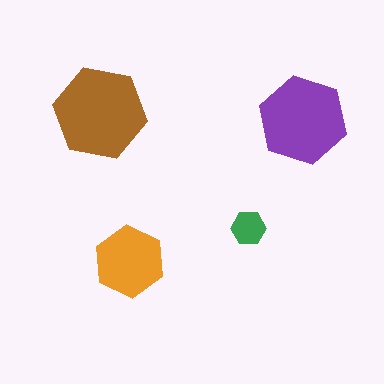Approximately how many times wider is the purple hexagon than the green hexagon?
About 2.5 times wider.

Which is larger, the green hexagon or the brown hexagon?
The brown one.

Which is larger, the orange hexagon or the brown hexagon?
The brown one.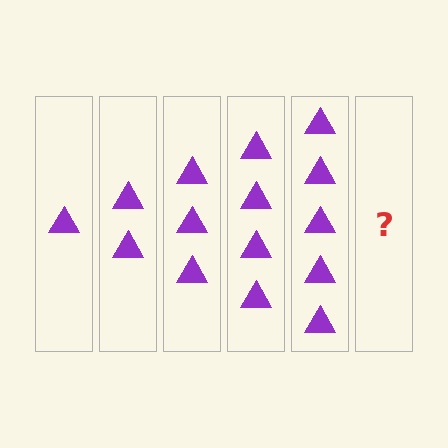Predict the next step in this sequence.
The next step is 6 triangles.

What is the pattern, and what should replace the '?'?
The pattern is that each step adds one more triangle. The '?' should be 6 triangles.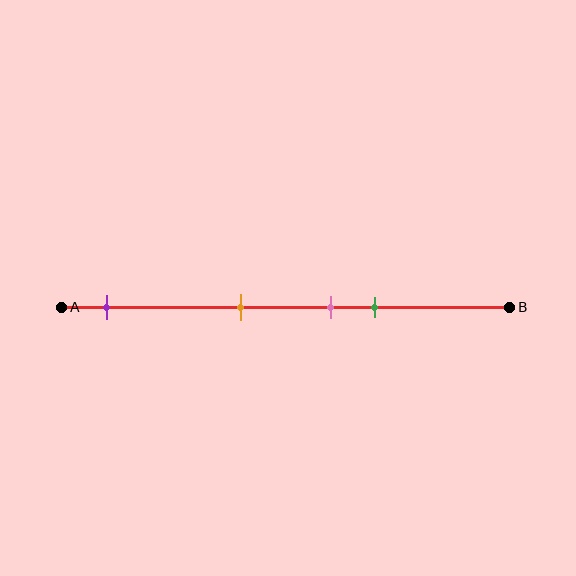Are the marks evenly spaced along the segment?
No, the marks are not evenly spaced.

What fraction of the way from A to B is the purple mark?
The purple mark is approximately 10% (0.1) of the way from A to B.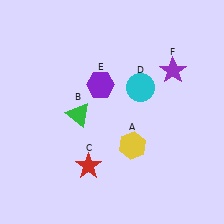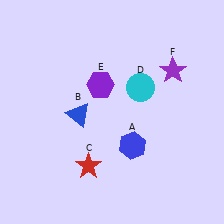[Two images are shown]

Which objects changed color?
A changed from yellow to blue. B changed from green to blue.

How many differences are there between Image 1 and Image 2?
There are 2 differences between the two images.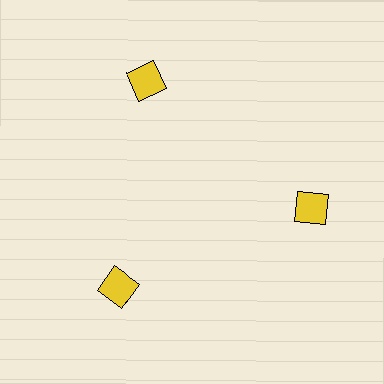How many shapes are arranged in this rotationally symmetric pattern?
There are 3 shapes, arranged in 3 groups of 1.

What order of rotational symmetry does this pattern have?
This pattern has 3-fold rotational symmetry.